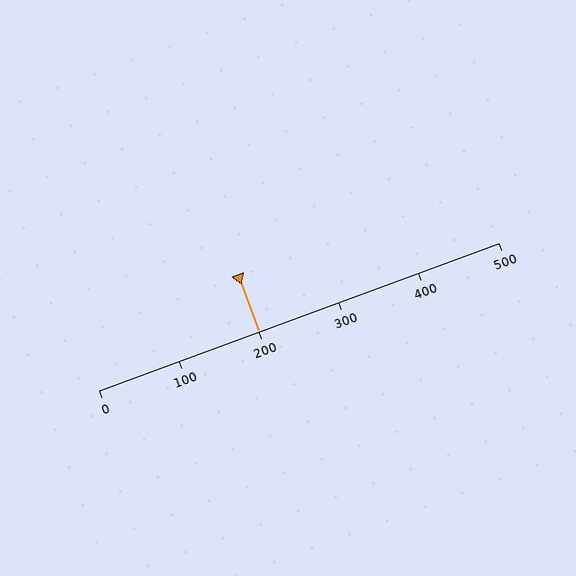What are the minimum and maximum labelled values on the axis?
The axis runs from 0 to 500.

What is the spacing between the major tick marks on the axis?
The major ticks are spaced 100 apart.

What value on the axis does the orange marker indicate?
The marker indicates approximately 200.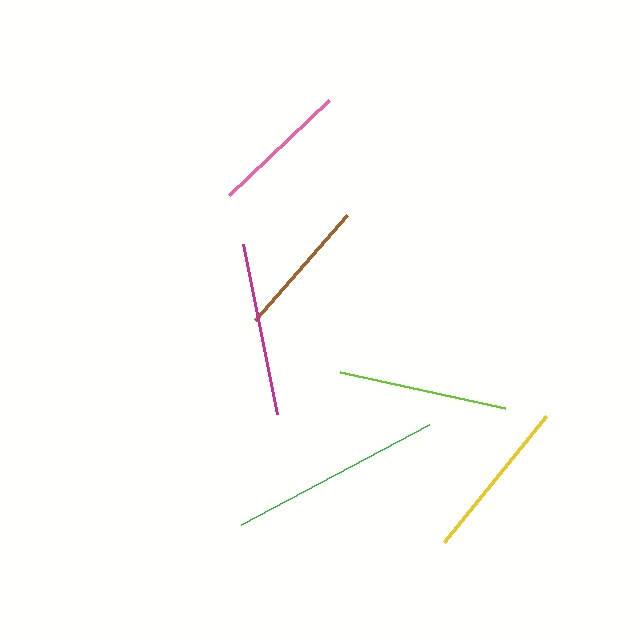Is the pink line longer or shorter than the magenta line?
The magenta line is longer than the pink line.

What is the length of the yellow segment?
The yellow segment is approximately 162 pixels long.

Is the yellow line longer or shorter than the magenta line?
The magenta line is longer than the yellow line.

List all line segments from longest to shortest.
From longest to shortest: green, magenta, lime, yellow, brown, pink.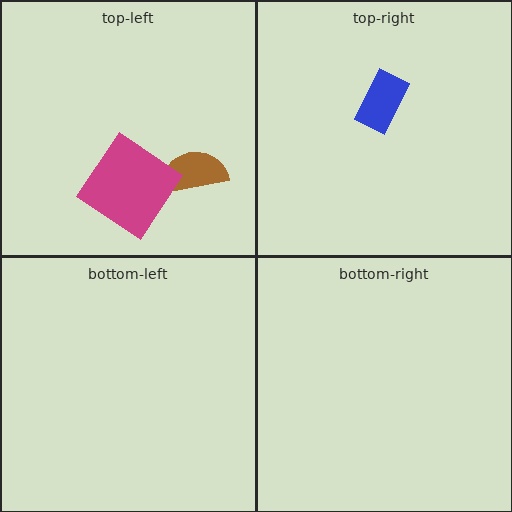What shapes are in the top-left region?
The brown semicircle, the magenta diamond.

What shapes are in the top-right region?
The blue rectangle.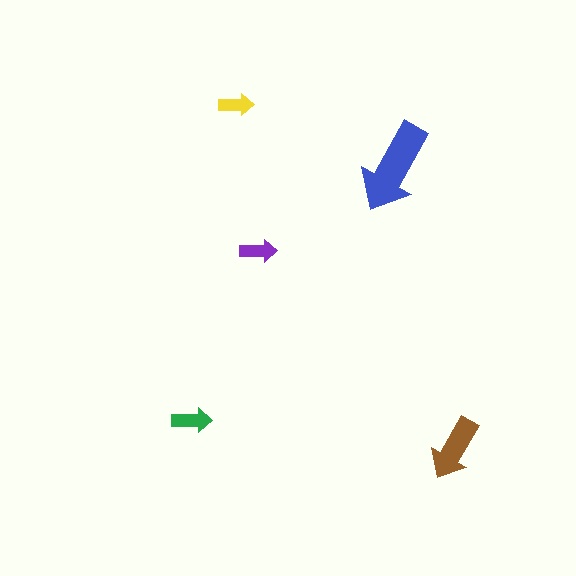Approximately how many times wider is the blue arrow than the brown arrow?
About 1.5 times wider.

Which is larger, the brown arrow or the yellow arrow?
The brown one.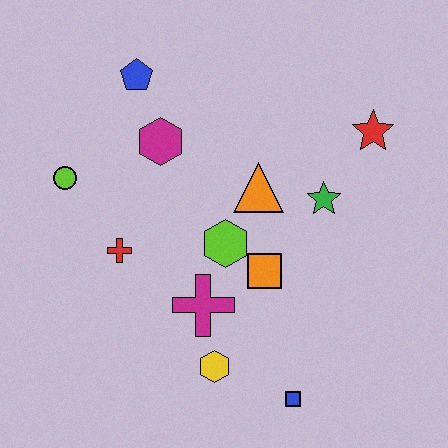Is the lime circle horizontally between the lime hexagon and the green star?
No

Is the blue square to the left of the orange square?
No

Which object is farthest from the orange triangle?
The blue square is farthest from the orange triangle.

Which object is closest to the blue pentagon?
The magenta hexagon is closest to the blue pentagon.